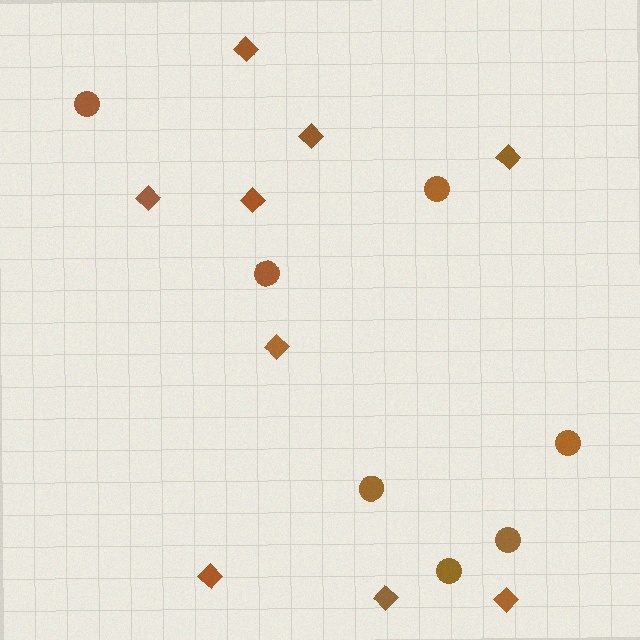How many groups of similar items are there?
There are 2 groups: one group of diamonds (9) and one group of circles (7).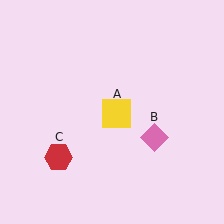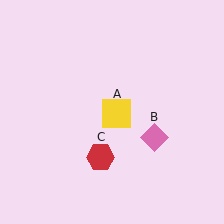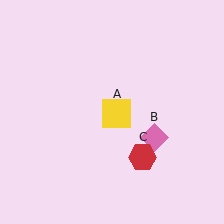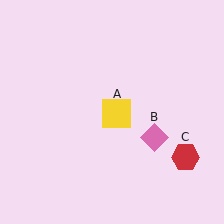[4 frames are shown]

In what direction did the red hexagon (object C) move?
The red hexagon (object C) moved right.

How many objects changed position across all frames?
1 object changed position: red hexagon (object C).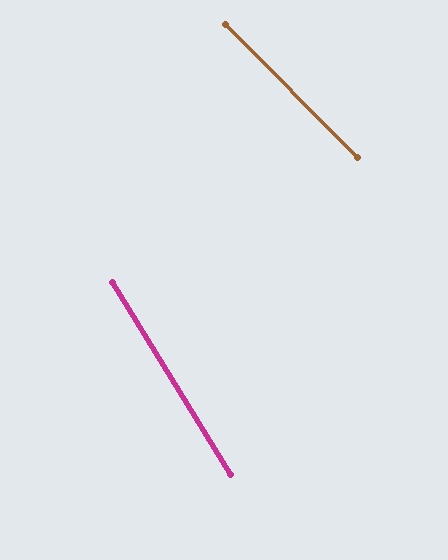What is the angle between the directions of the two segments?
Approximately 13 degrees.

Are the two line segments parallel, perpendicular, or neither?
Neither parallel nor perpendicular — they differ by about 13°.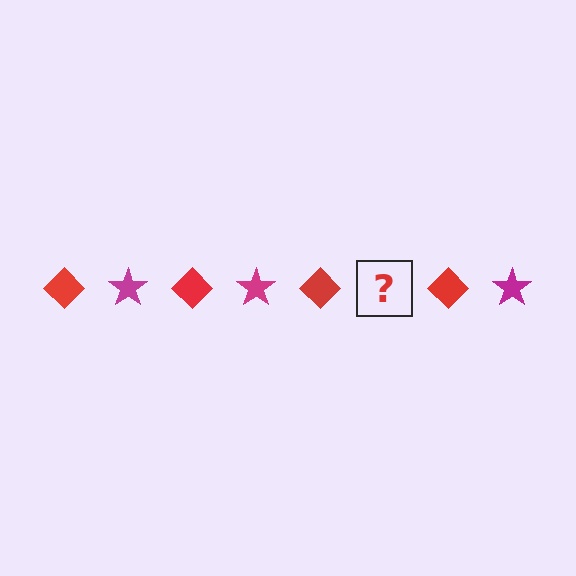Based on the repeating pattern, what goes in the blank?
The blank should be a magenta star.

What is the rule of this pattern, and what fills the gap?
The rule is that the pattern alternates between red diamond and magenta star. The gap should be filled with a magenta star.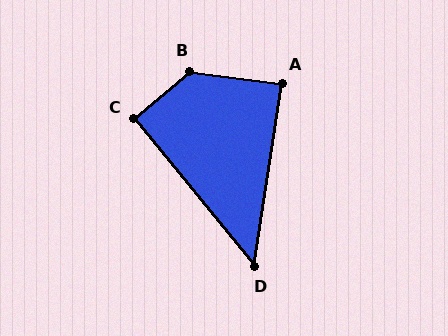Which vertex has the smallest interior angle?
D, at approximately 48 degrees.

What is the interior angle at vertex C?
Approximately 91 degrees (approximately right).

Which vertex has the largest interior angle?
B, at approximately 132 degrees.